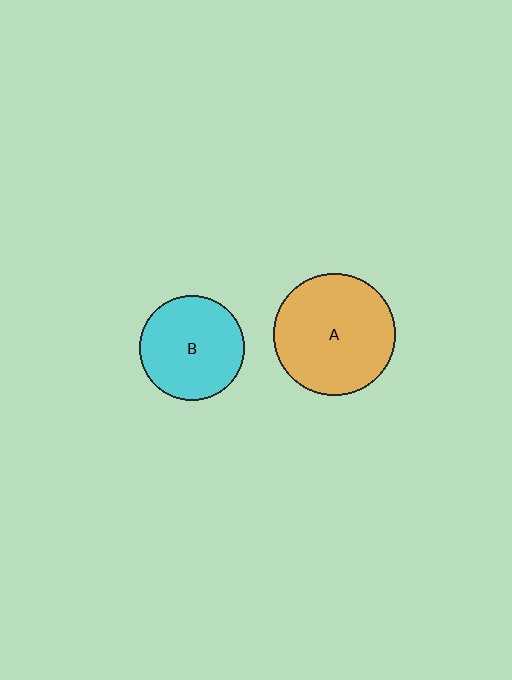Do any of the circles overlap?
No, none of the circles overlap.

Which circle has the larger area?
Circle A (orange).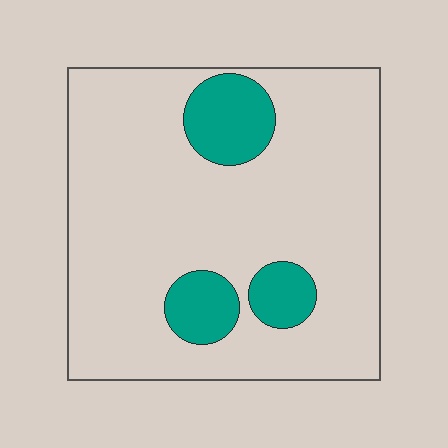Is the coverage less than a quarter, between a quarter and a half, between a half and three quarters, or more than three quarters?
Less than a quarter.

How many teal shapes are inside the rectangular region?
3.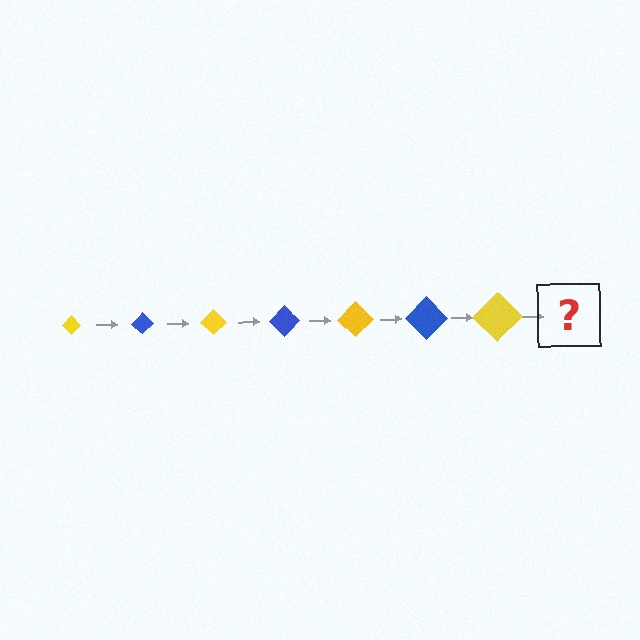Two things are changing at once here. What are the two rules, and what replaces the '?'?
The two rules are that the diamond grows larger each step and the color cycles through yellow and blue. The '?' should be a blue diamond, larger than the previous one.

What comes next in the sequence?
The next element should be a blue diamond, larger than the previous one.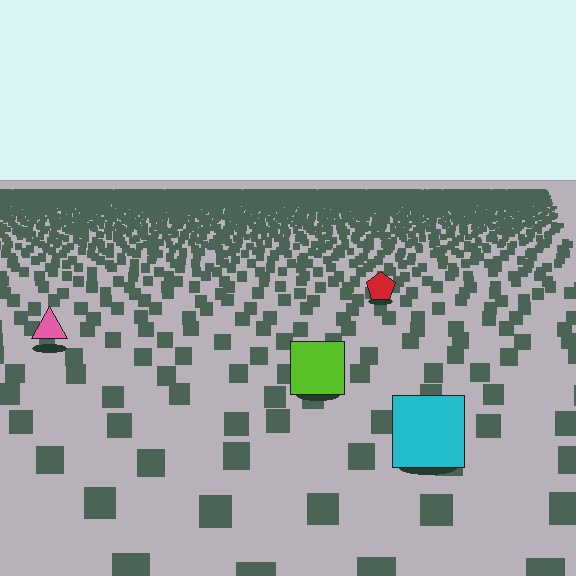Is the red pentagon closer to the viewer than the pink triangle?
No. The pink triangle is closer — you can tell from the texture gradient: the ground texture is coarser near it.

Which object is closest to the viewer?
The cyan square is closest. The texture marks near it are larger and more spread out.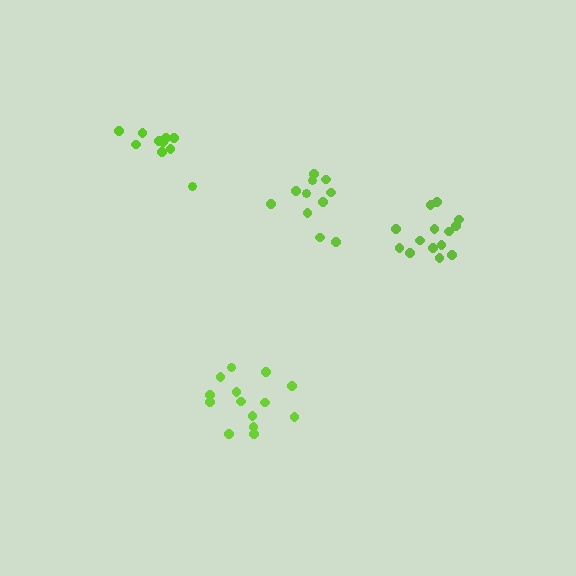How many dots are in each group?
Group 1: 14 dots, Group 2: 14 dots, Group 3: 11 dots, Group 4: 11 dots (50 total).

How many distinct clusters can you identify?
There are 4 distinct clusters.